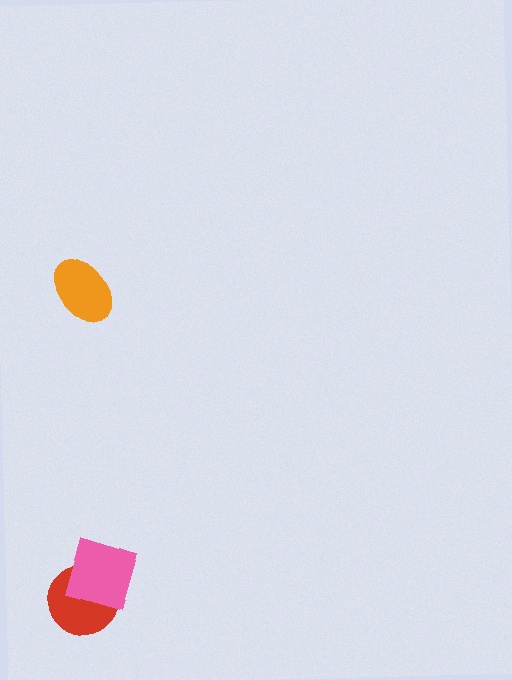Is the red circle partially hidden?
Yes, it is partially covered by another shape.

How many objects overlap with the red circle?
1 object overlaps with the red circle.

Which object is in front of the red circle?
The pink square is in front of the red circle.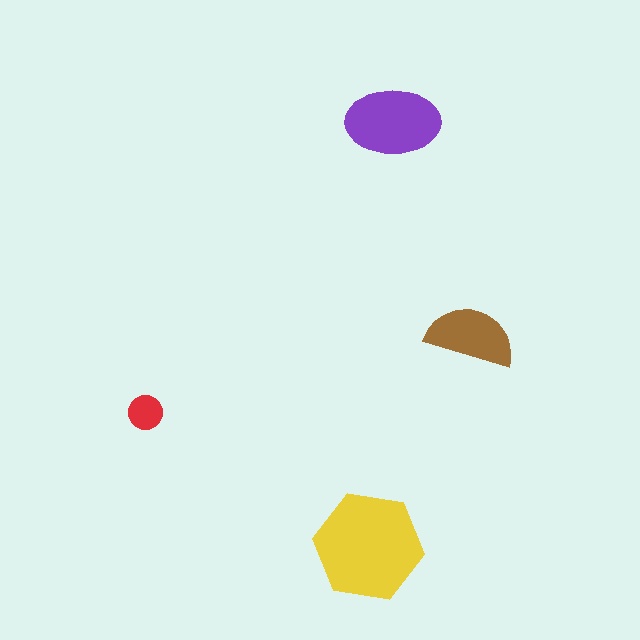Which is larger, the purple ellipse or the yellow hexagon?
The yellow hexagon.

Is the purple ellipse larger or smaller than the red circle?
Larger.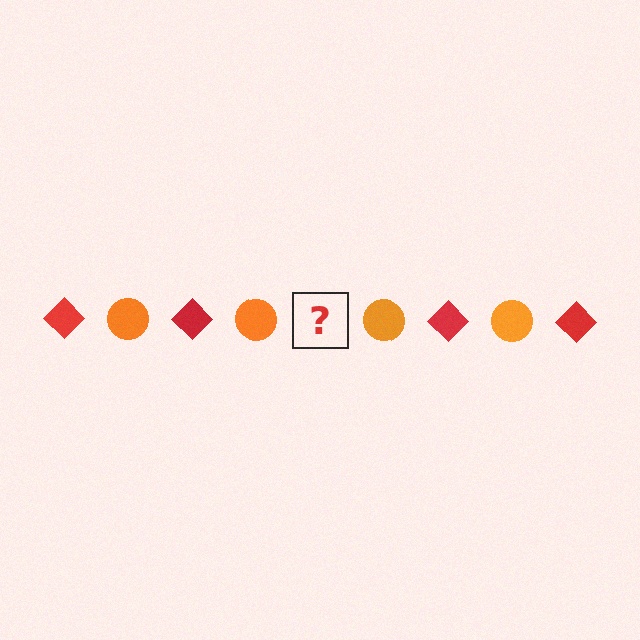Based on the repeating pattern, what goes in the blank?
The blank should be a red diamond.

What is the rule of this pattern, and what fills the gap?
The rule is that the pattern alternates between red diamond and orange circle. The gap should be filled with a red diamond.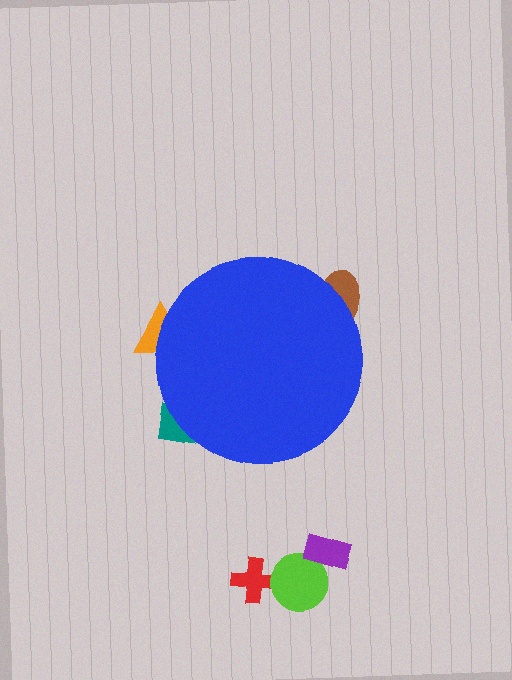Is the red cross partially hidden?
No, the red cross is fully visible.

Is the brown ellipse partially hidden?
Yes, the brown ellipse is partially hidden behind the blue circle.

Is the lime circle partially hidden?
No, the lime circle is fully visible.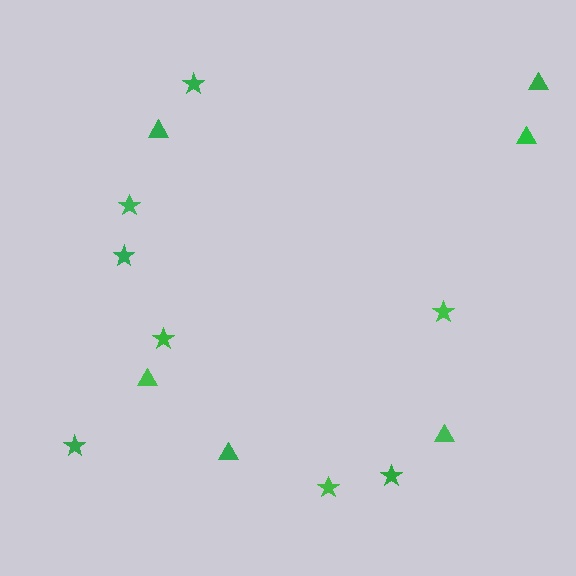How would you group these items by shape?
There are 2 groups: one group of stars (8) and one group of triangles (6).